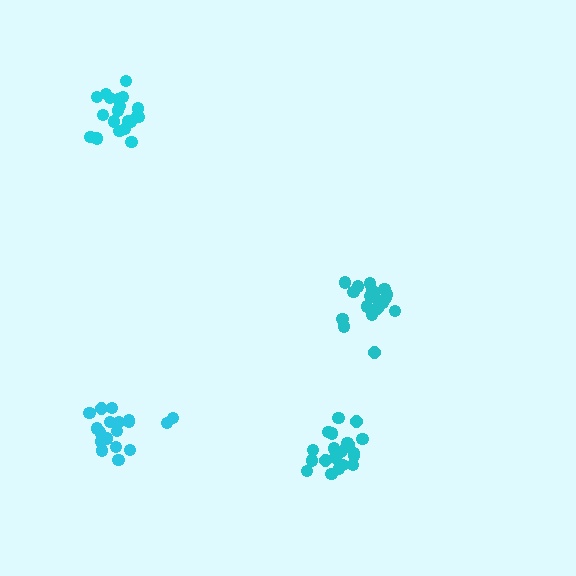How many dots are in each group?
Group 1: 21 dots, Group 2: 21 dots, Group 3: 20 dots, Group 4: 18 dots (80 total).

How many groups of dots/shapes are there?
There are 4 groups.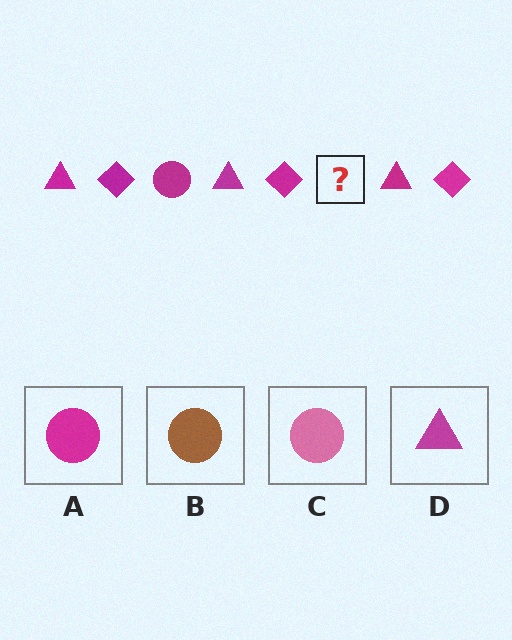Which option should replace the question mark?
Option A.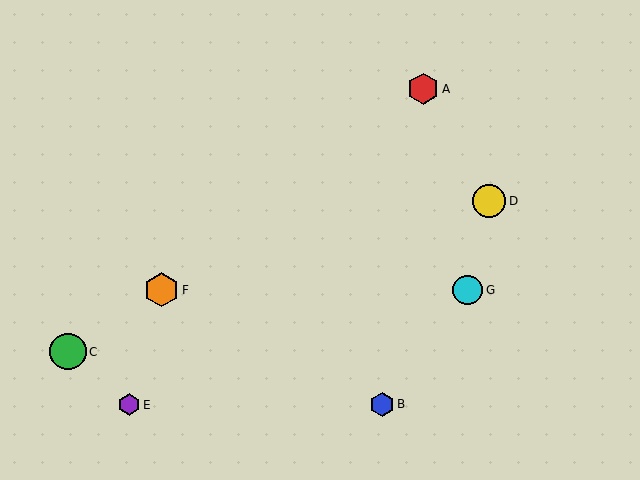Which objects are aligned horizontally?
Objects F, G are aligned horizontally.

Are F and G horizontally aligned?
Yes, both are at y≈290.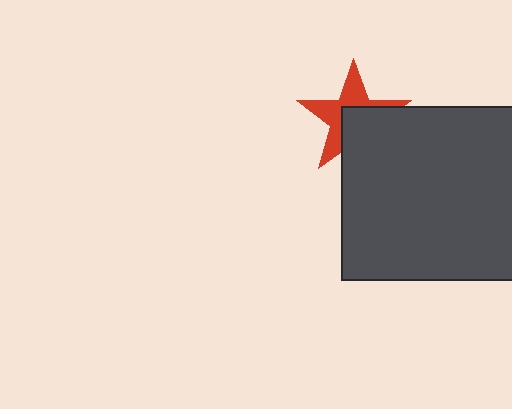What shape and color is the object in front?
The object in front is a dark gray square.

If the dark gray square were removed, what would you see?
You would see the complete red star.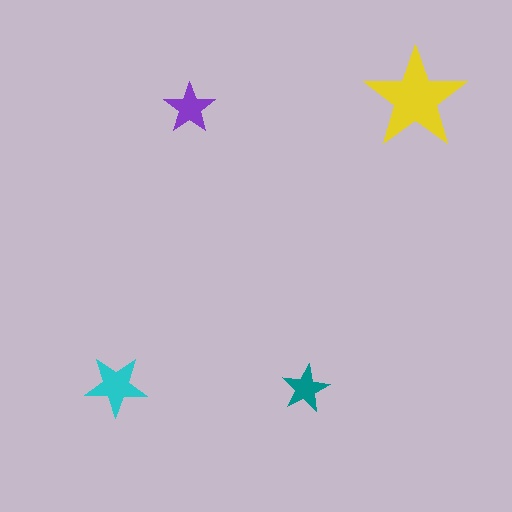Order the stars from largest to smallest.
the yellow one, the cyan one, the purple one, the teal one.